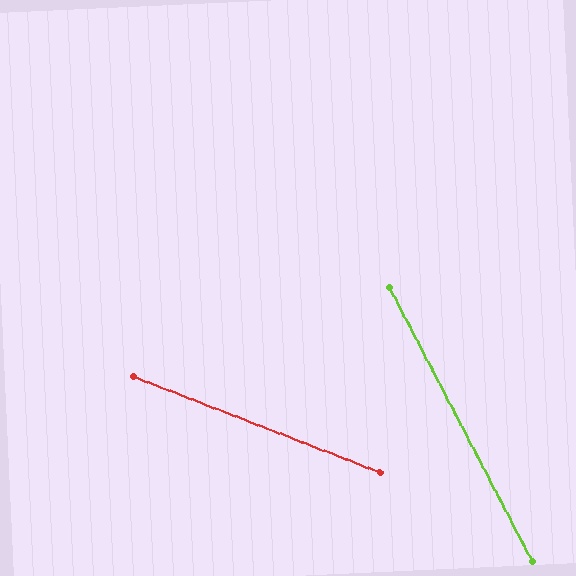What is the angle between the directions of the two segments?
Approximately 41 degrees.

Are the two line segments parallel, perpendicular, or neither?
Neither parallel nor perpendicular — they differ by about 41°.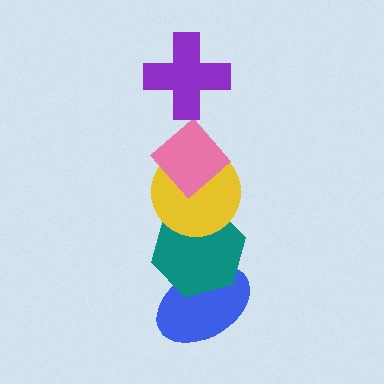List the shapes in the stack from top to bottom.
From top to bottom: the purple cross, the pink diamond, the yellow circle, the teal hexagon, the blue ellipse.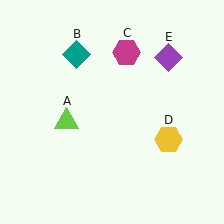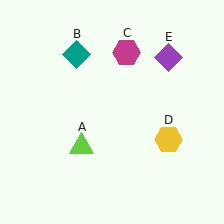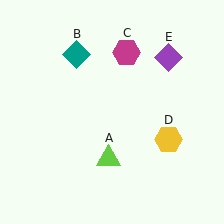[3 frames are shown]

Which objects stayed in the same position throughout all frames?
Teal diamond (object B) and magenta hexagon (object C) and yellow hexagon (object D) and purple diamond (object E) remained stationary.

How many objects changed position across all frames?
1 object changed position: lime triangle (object A).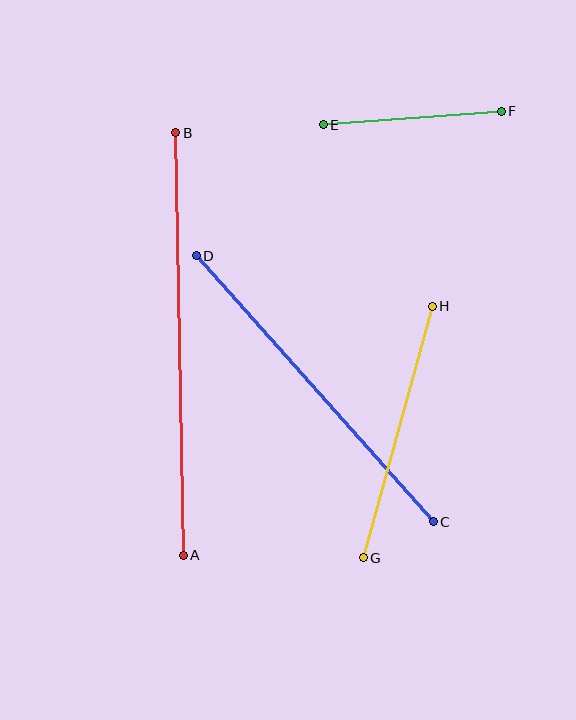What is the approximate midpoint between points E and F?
The midpoint is at approximately (412, 118) pixels.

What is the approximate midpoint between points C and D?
The midpoint is at approximately (315, 389) pixels.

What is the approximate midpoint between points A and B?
The midpoint is at approximately (179, 344) pixels.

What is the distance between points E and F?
The distance is approximately 179 pixels.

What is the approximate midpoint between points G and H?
The midpoint is at approximately (398, 432) pixels.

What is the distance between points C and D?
The distance is approximately 356 pixels.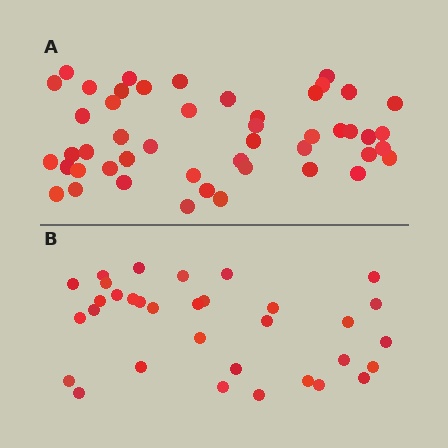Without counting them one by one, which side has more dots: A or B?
Region A (the top region) has more dots.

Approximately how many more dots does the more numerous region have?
Region A has approximately 15 more dots than region B.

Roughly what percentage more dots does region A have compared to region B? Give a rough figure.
About 45% more.